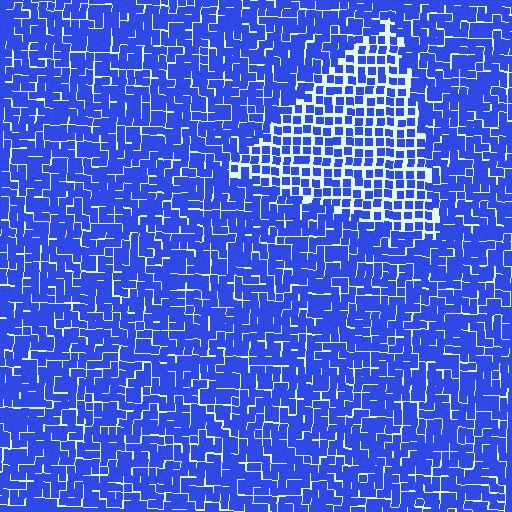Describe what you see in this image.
The image contains small blue elements arranged at two different densities. A triangle-shaped region is visible where the elements are less densely packed than the surrounding area.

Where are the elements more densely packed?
The elements are more densely packed outside the triangle boundary.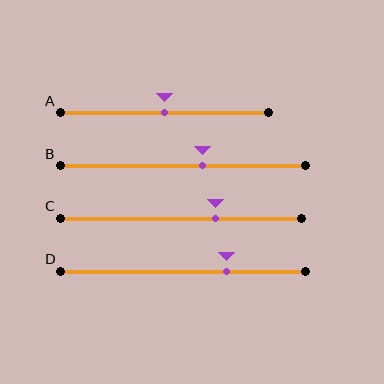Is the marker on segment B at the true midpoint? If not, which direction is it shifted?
No, the marker on segment B is shifted to the right by about 8% of the segment length.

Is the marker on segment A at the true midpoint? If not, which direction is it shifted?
Yes, the marker on segment A is at the true midpoint.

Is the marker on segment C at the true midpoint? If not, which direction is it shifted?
No, the marker on segment C is shifted to the right by about 14% of the segment length.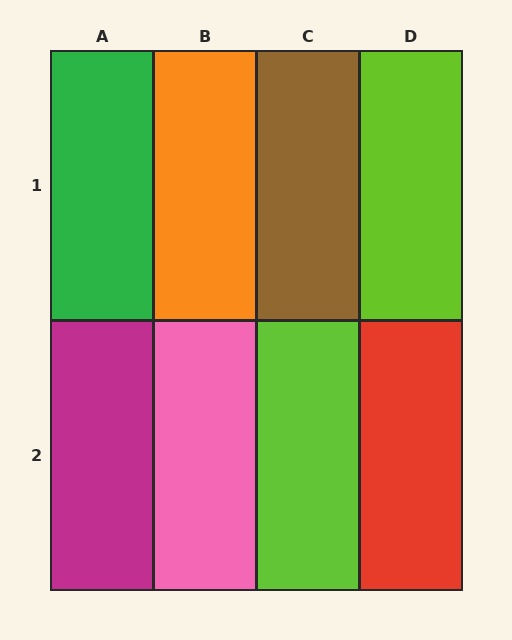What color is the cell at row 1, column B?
Orange.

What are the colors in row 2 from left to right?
Magenta, pink, lime, red.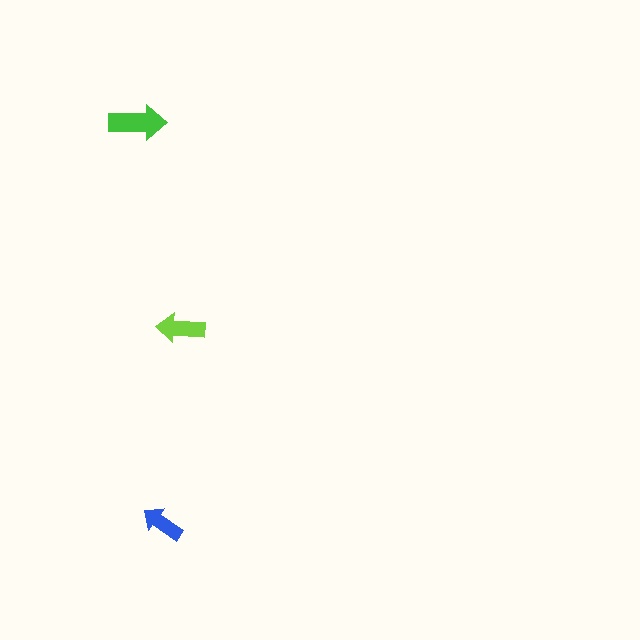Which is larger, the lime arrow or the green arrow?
The green one.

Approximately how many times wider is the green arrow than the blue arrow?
About 1.5 times wider.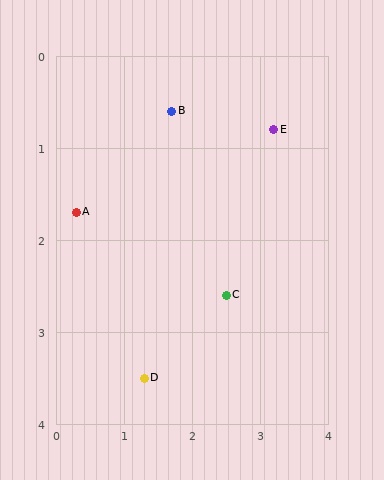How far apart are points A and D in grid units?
Points A and D are about 2.1 grid units apart.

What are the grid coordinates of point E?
Point E is at approximately (3.2, 0.8).